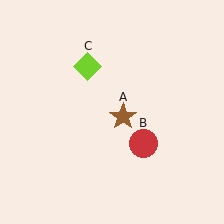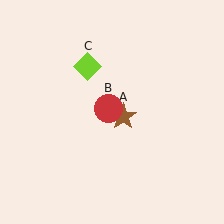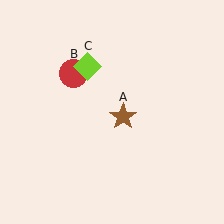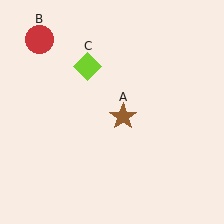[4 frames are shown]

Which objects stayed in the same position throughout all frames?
Brown star (object A) and lime diamond (object C) remained stationary.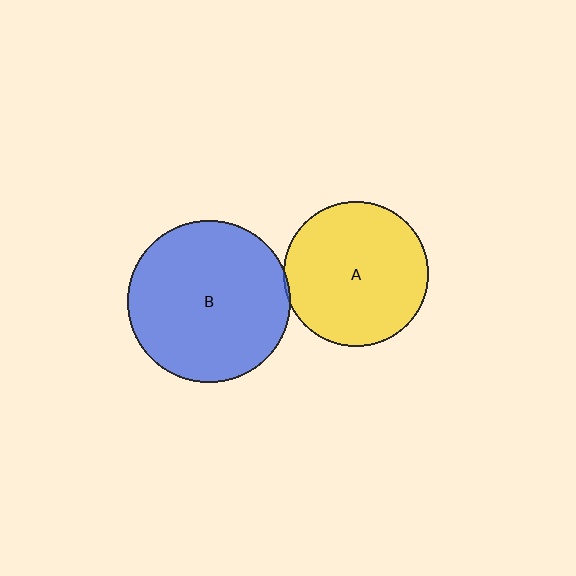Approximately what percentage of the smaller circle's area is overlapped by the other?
Approximately 5%.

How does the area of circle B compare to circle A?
Approximately 1.3 times.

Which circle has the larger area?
Circle B (blue).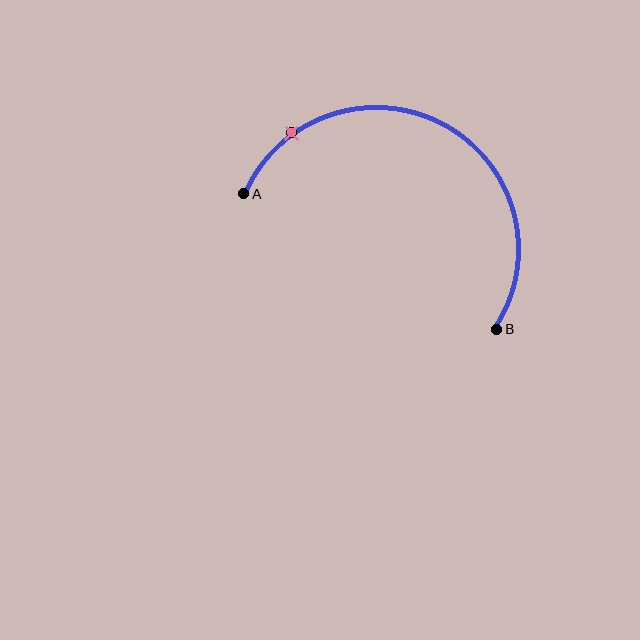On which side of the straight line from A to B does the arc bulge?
The arc bulges above the straight line connecting A and B.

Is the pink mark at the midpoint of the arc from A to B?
No. The pink mark lies on the arc but is closer to endpoint A. The arc midpoint would be at the point on the curve equidistant along the arc from both A and B.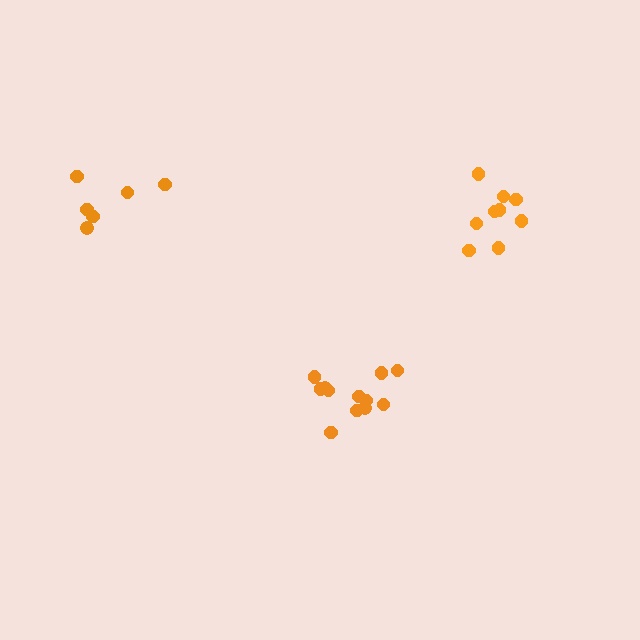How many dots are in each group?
Group 1: 12 dots, Group 2: 9 dots, Group 3: 6 dots (27 total).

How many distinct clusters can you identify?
There are 3 distinct clusters.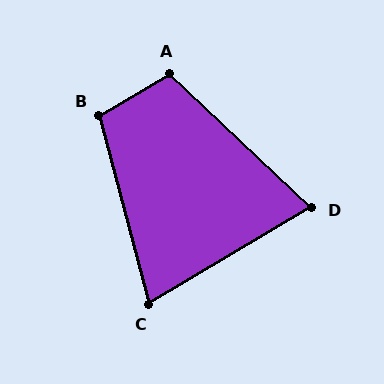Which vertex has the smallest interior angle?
D, at approximately 74 degrees.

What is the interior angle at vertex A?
Approximately 106 degrees (obtuse).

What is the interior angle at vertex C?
Approximately 74 degrees (acute).